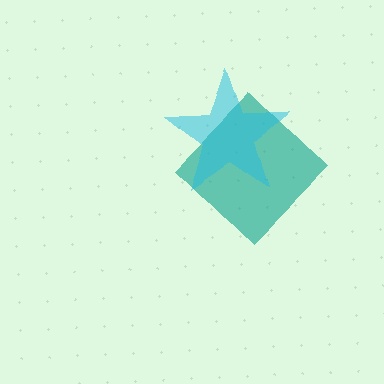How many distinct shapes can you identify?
There are 2 distinct shapes: a teal diamond, a cyan star.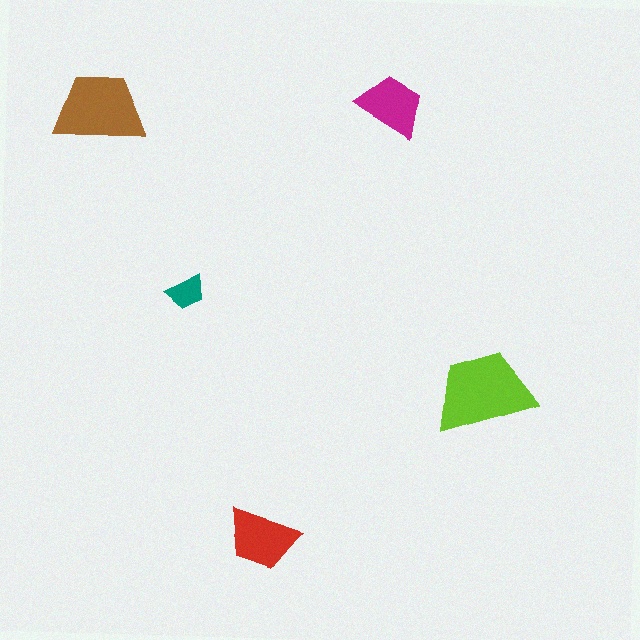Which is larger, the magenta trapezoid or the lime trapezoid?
The lime one.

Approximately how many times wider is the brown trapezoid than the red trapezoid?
About 1.5 times wider.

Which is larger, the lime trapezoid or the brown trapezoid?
The lime one.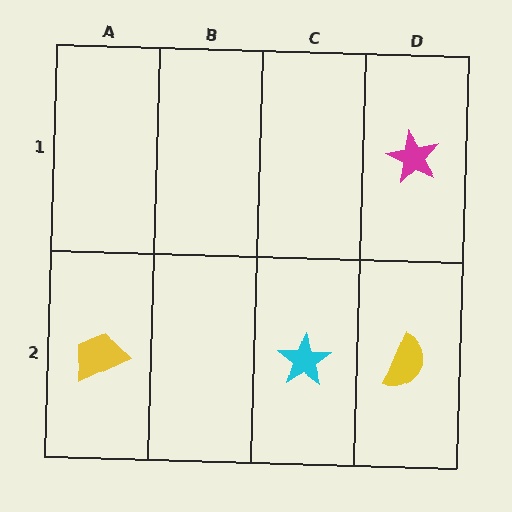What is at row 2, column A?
A yellow trapezoid.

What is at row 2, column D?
A yellow semicircle.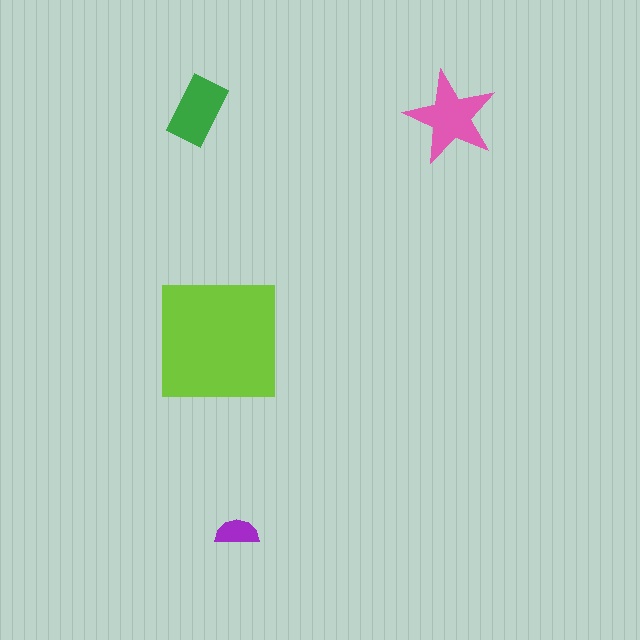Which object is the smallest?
The purple semicircle.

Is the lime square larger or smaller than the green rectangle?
Larger.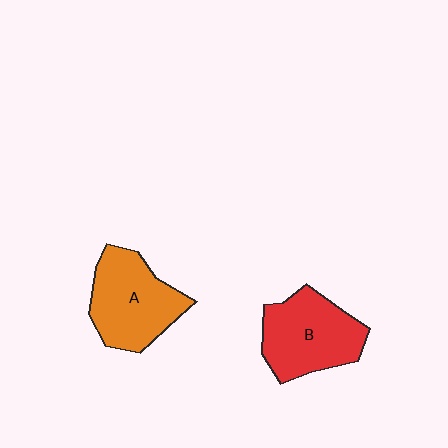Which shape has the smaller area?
Shape B (red).